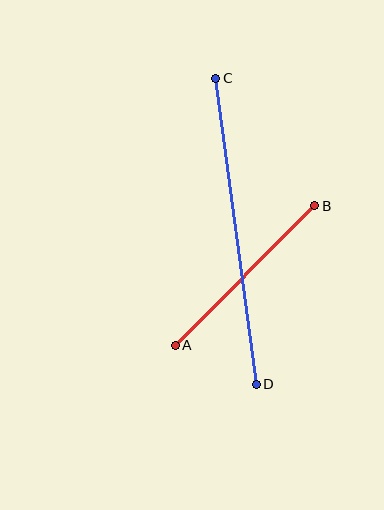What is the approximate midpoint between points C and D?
The midpoint is at approximately (236, 231) pixels.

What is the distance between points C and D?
The distance is approximately 308 pixels.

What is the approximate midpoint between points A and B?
The midpoint is at approximately (245, 276) pixels.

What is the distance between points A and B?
The distance is approximately 197 pixels.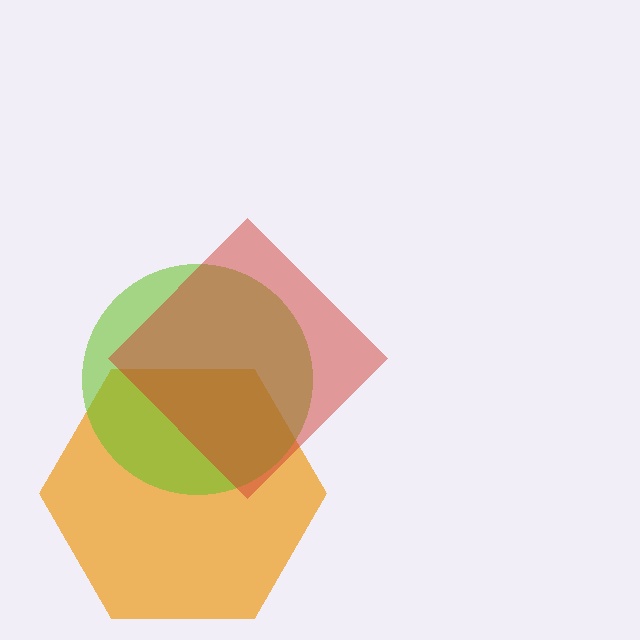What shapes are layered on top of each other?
The layered shapes are: an orange hexagon, a lime circle, a red diamond.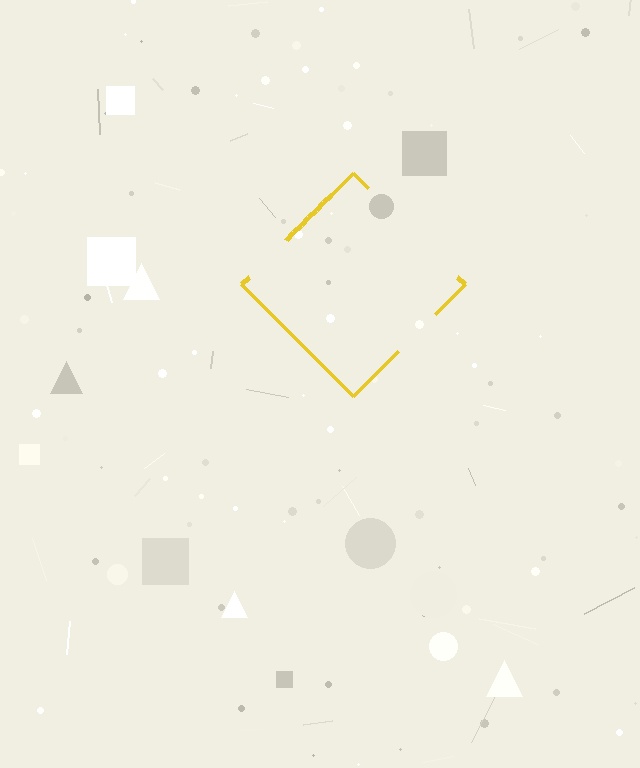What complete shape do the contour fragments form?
The contour fragments form a diamond.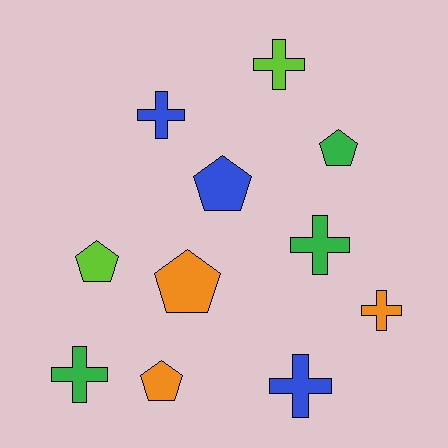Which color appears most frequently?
Green, with 3 objects.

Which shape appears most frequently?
Cross, with 6 objects.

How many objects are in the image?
There are 11 objects.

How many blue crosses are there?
There are 2 blue crosses.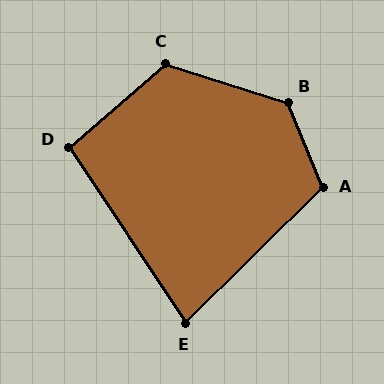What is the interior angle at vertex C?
Approximately 121 degrees (obtuse).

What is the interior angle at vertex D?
Approximately 97 degrees (obtuse).